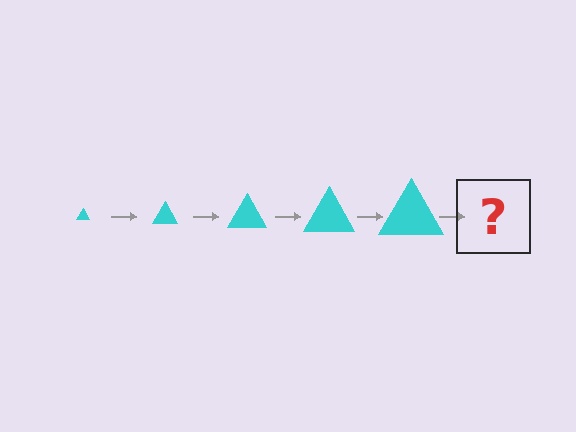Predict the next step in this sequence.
The next step is a cyan triangle, larger than the previous one.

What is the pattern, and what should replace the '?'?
The pattern is that the triangle gets progressively larger each step. The '?' should be a cyan triangle, larger than the previous one.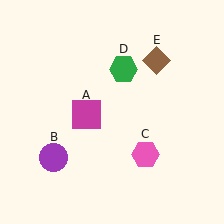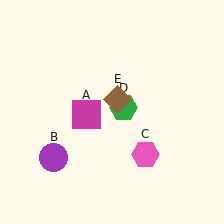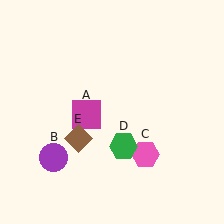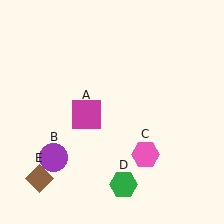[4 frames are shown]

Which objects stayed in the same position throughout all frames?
Magenta square (object A) and purple circle (object B) and pink hexagon (object C) remained stationary.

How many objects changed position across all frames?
2 objects changed position: green hexagon (object D), brown diamond (object E).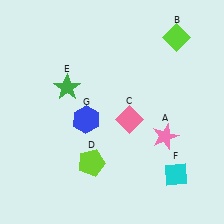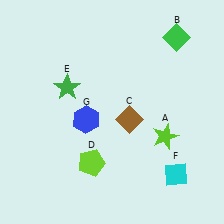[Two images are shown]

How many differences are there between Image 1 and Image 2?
There are 3 differences between the two images.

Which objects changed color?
A changed from pink to lime. B changed from lime to green. C changed from pink to brown.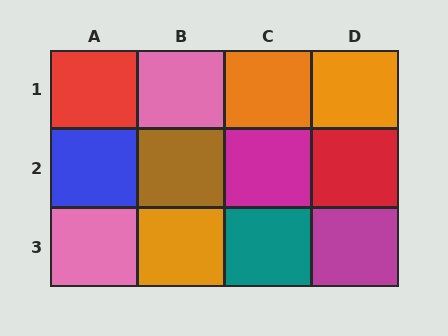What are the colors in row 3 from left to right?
Pink, orange, teal, magenta.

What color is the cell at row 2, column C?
Magenta.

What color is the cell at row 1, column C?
Orange.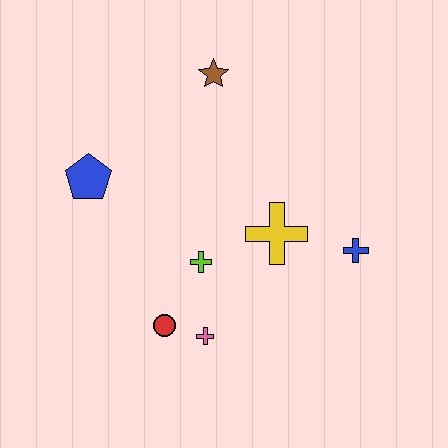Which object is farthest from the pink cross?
The brown star is farthest from the pink cross.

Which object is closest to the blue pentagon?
The lime cross is closest to the blue pentagon.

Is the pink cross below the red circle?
Yes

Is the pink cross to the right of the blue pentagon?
Yes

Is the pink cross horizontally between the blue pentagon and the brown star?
Yes